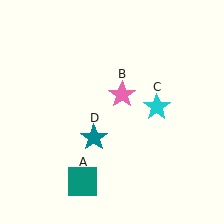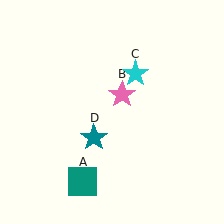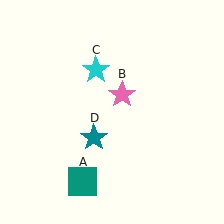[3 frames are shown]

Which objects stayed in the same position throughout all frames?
Teal square (object A) and pink star (object B) and teal star (object D) remained stationary.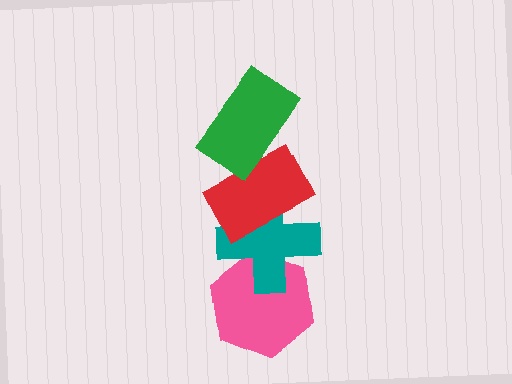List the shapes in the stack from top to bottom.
From top to bottom: the green rectangle, the red rectangle, the teal cross, the pink hexagon.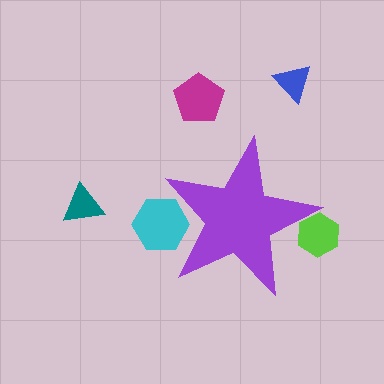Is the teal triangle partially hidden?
No, the teal triangle is fully visible.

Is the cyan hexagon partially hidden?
Yes, the cyan hexagon is partially hidden behind the purple star.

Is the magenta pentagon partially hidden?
No, the magenta pentagon is fully visible.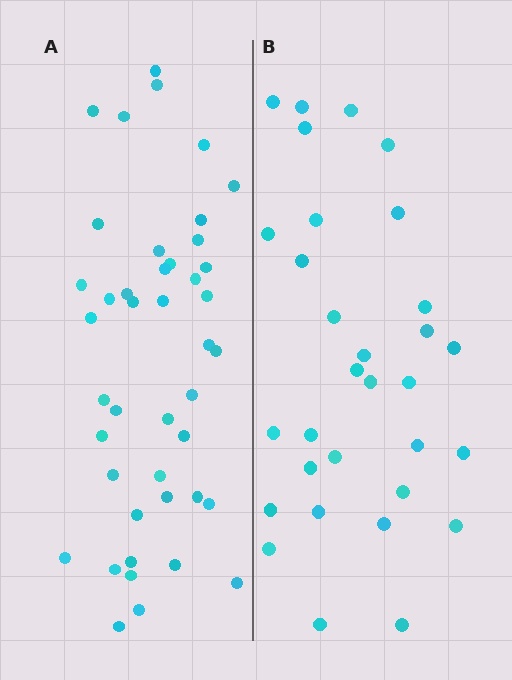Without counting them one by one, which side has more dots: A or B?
Region A (the left region) has more dots.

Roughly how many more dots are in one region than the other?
Region A has roughly 12 or so more dots than region B.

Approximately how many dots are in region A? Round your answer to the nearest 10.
About 40 dots. (The exact count is 43, which rounds to 40.)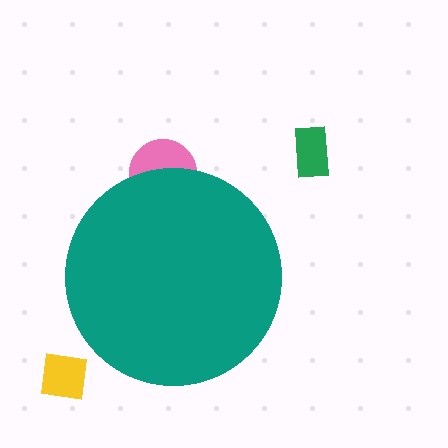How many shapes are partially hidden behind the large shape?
1 shape is partially hidden.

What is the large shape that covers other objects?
A teal circle.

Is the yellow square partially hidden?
No, the yellow square is fully visible.